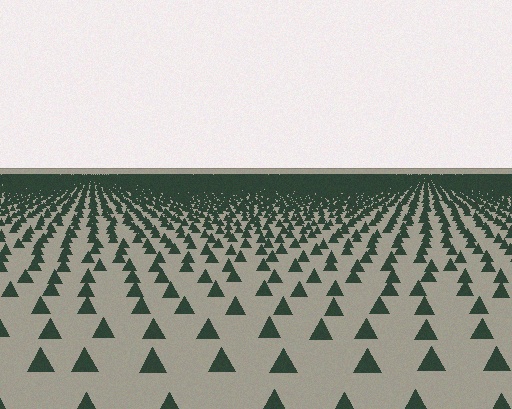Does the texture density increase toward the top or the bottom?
Density increases toward the top.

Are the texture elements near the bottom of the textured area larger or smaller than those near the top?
Larger. Near the bottom, elements are closer to the viewer and appear at a bigger on-screen size.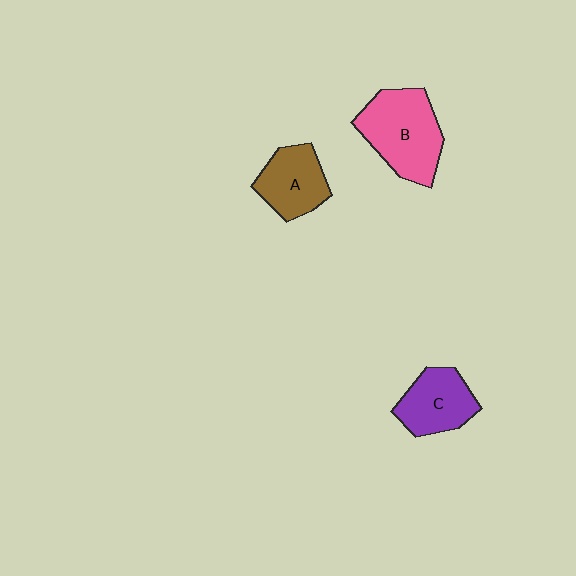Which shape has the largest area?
Shape B (pink).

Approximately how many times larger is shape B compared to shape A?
Approximately 1.5 times.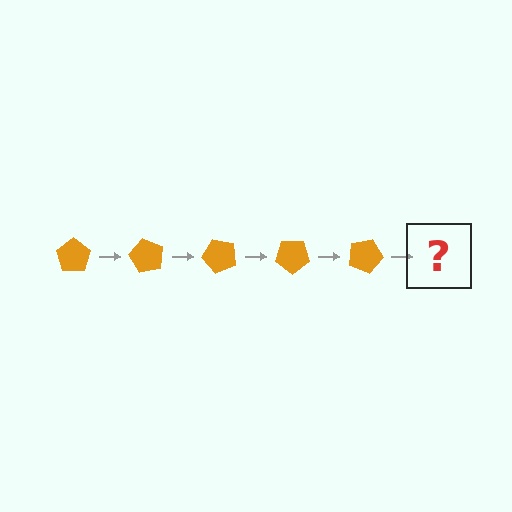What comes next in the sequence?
The next element should be an orange pentagon rotated 300 degrees.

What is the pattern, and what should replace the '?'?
The pattern is that the pentagon rotates 60 degrees each step. The '?' should be an orange pentagon rotated 300 degrees.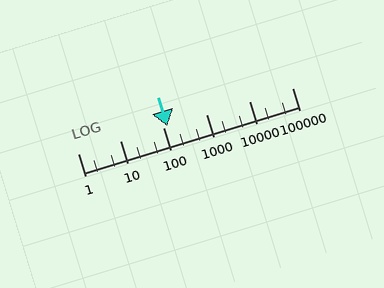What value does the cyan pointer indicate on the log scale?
The pointer indicates approximately 120.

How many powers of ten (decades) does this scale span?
The scale spans 5 decades, from 1 to 100000.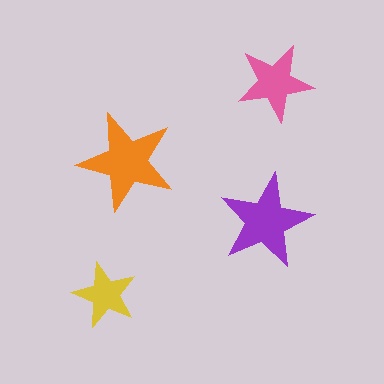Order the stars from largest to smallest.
the orange one, the purple one, the pink one, the yellow one.